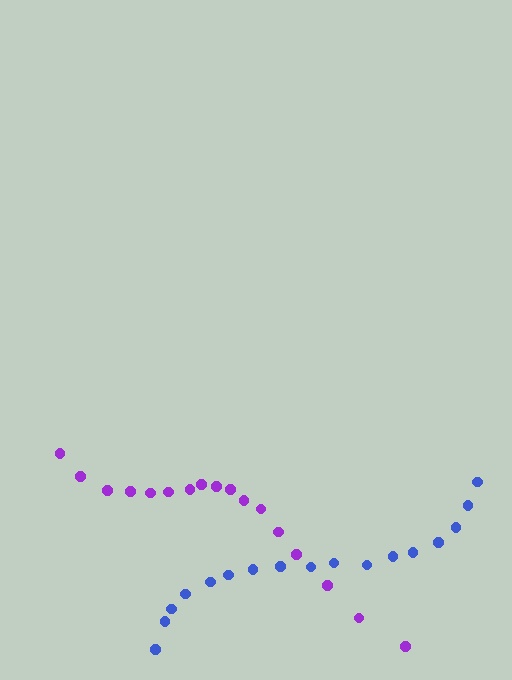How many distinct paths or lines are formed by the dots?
There are 2 distinct paths.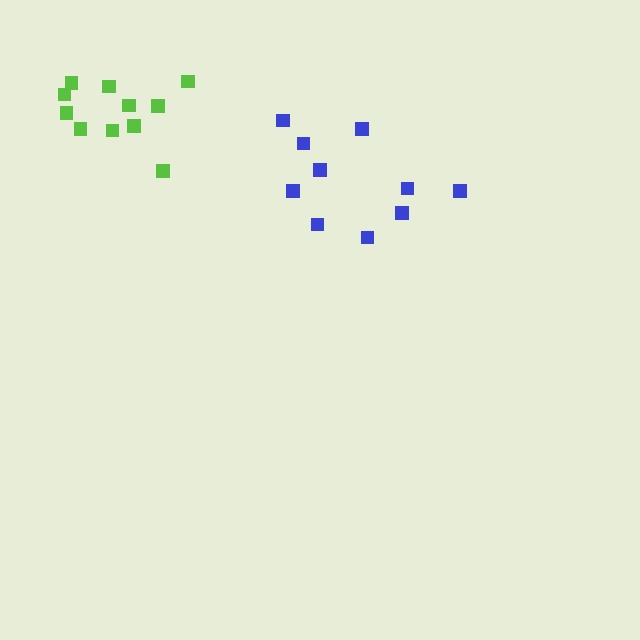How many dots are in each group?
Group 1: 11 dots, Group 2: 10 dots (21 total).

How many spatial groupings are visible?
There are 2 spatial groupings.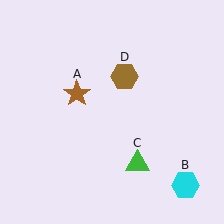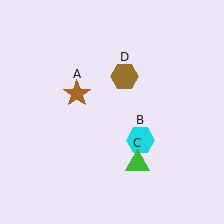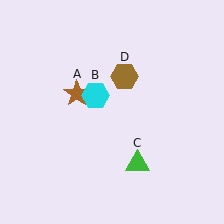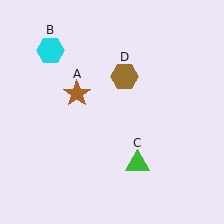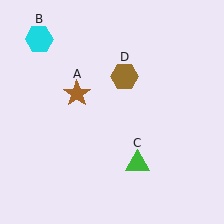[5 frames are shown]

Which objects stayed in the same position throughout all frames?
Brown star (object A) and green triangle (object C) and brown hexagon (object D) remained stationary.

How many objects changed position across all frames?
1 object changed position: cyan hexagon (object B).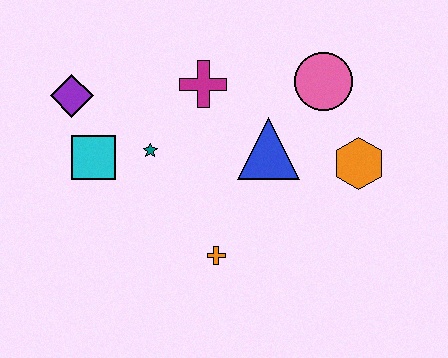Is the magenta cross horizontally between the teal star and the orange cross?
Yes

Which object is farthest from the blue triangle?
The purple diamond is farthest from the blue triangle.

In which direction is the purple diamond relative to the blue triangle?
The purple diamond is to the left of the blue triangle.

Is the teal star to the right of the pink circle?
No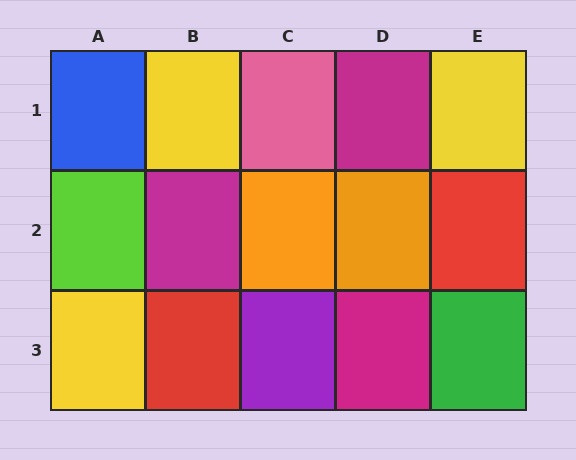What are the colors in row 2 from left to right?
Lime, magenta, orange, orange, red.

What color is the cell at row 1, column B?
Yellow.